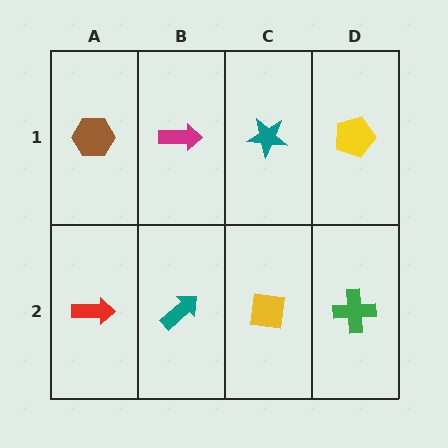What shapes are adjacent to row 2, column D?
A yellow pentagon (row 1, column D), a yellow square (row 2, column C).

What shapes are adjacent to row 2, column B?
A magenta arrow (row 1, column B), a red arrow (row 2, column A), a yellow square (row 2, column C).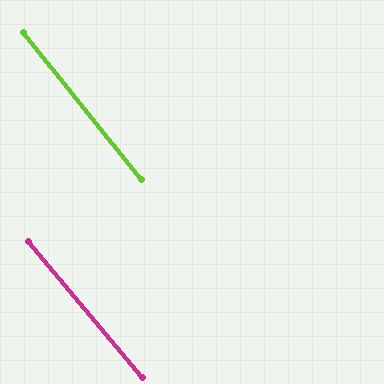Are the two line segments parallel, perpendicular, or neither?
Parallel — their directions differ by only 1.1°.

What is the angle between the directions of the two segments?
Approximately 1 degree.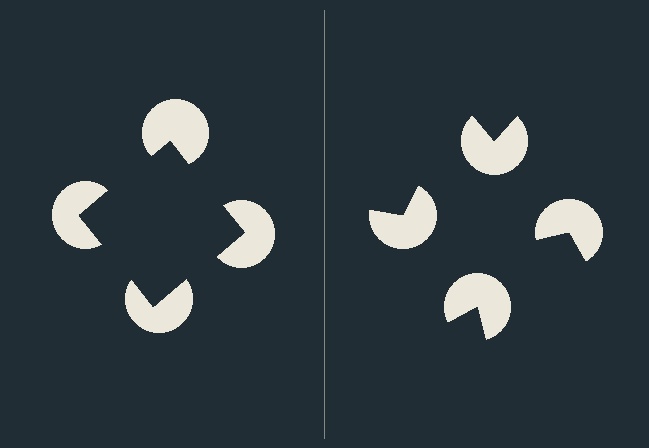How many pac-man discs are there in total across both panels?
8 — 4 on each side.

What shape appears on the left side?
An illusory square.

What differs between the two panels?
The pac-man discs are positioned identically on both sides; only the wedge orientations differ. On the left they align to a square; on the right they are misaligned.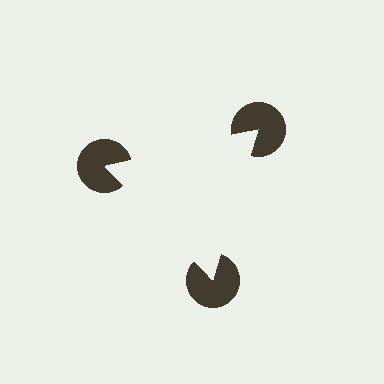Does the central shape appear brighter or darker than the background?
It typically appears slightly brighter than the background, even though no actual brightness change is drawn.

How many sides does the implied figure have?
3 sides.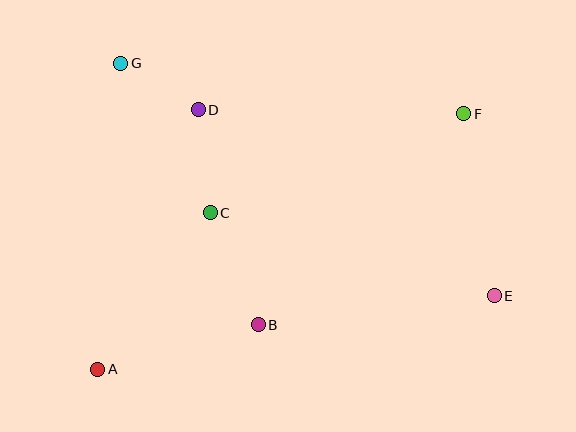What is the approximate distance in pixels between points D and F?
The distance between D and F is approximately 266 pixels.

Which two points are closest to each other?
Points D and G are closest to each other.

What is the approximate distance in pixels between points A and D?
The distance between A and D is approximately 278 pixels.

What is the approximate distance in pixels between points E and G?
The distance between E and G is approximately 440 pixels.